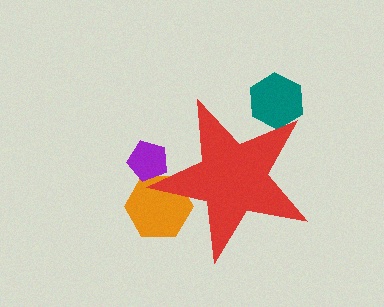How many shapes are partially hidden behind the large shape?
3 shapes are partially hidden.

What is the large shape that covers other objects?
A red star.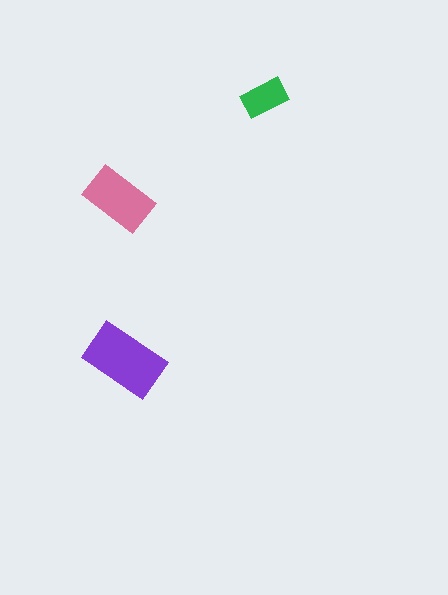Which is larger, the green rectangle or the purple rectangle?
The purple one.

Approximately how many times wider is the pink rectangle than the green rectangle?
About 1.5 times wider.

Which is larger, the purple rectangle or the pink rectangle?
The purple one.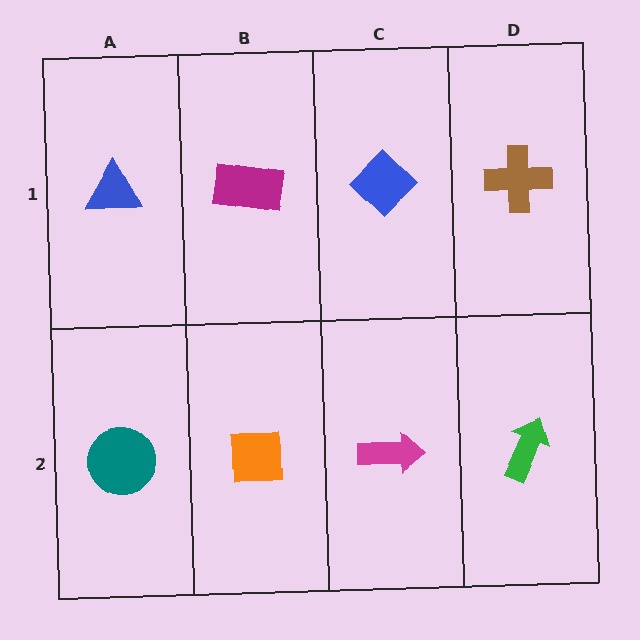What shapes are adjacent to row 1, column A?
A teal circle (row 2, column A), a magenta rectangle (row 1, column B).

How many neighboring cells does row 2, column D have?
2.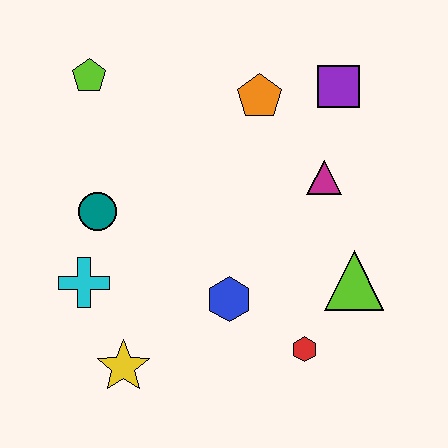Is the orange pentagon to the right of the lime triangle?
No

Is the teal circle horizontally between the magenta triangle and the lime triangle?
No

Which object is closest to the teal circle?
The cyan cross is closest to the teal circle.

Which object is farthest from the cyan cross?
The purple square is farthest from the cyan cross.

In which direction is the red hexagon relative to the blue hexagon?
The red hexagon is to the right of the blue hexagon.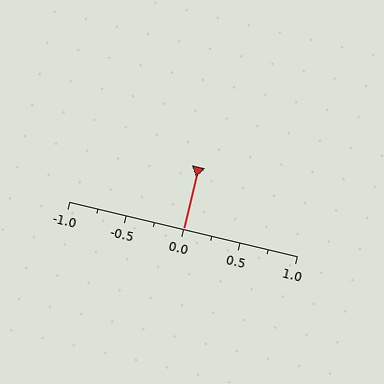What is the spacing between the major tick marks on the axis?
The major ticks are spaced 0.5 apart.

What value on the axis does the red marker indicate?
The marker indicates approximately 0.